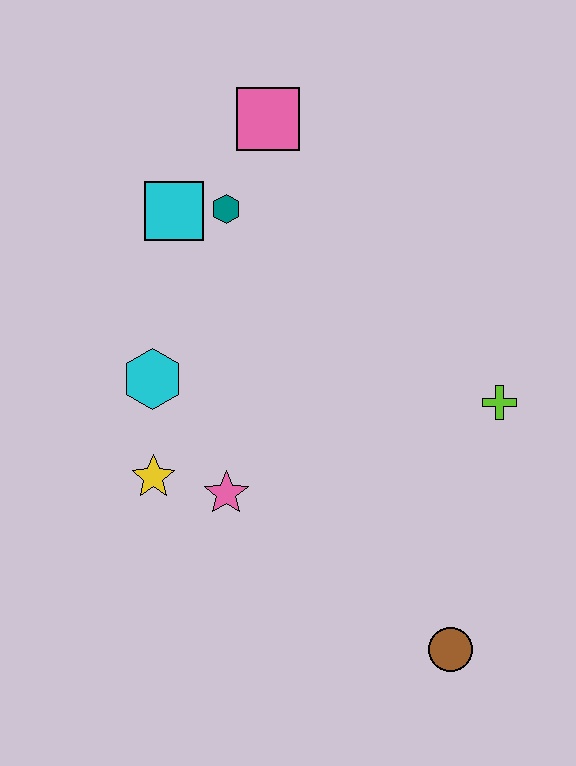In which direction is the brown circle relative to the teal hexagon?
The brown circle is below the teal hexagon.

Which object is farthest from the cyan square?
The brown circle is farthest from the cyan square.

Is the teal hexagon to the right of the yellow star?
Yes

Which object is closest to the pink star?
The yellow star is closest to the pink star.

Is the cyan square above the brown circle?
Yes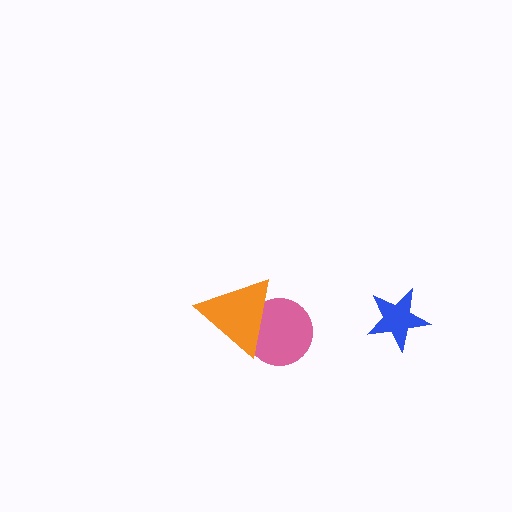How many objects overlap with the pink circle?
1 object overlaps with the pink circle.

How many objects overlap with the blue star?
0 objects overlap with the blue star.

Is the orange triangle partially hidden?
No, no other shape covers it.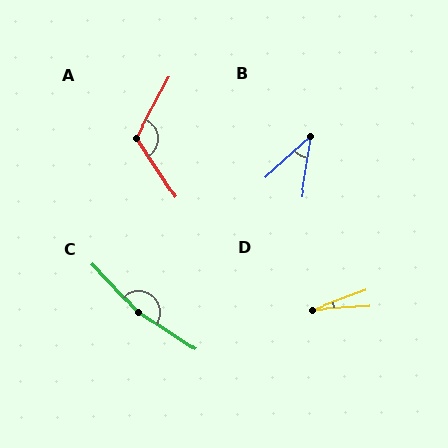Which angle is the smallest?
D, at approximately 16 degrees.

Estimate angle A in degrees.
Approximately 117 degrees.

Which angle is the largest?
C, at approximately 166 degrees.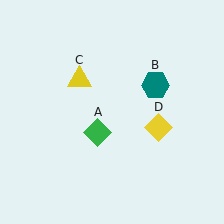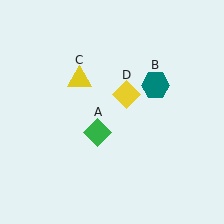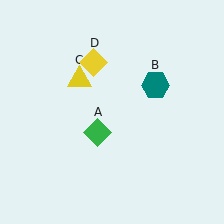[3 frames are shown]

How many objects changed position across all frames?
1 object changed position: yellow diamond (object D).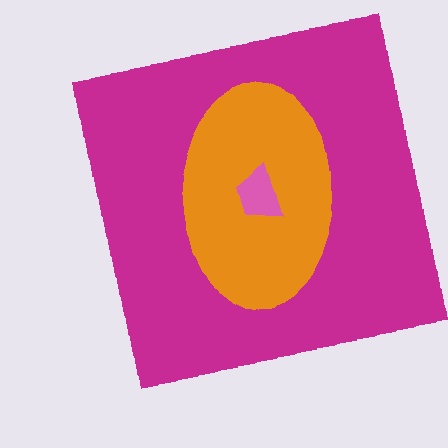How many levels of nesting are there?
3.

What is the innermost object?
The pink trapezoid.